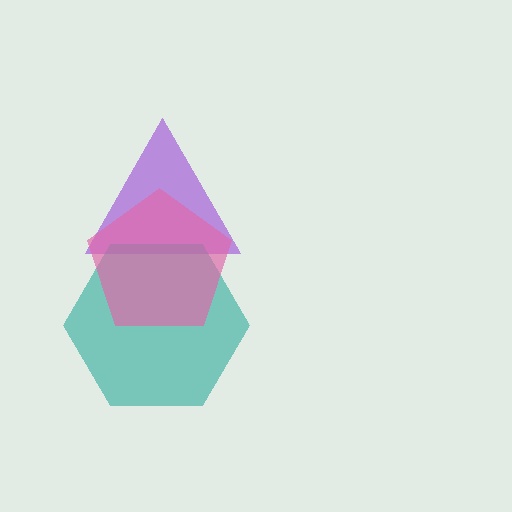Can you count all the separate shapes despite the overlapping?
Yes, there are 3 separate shapes.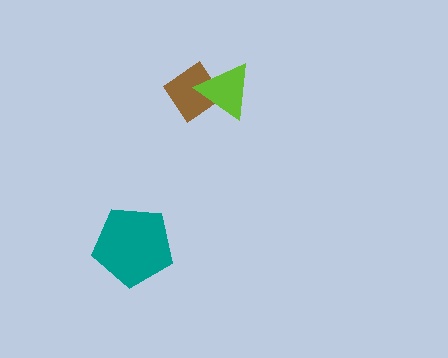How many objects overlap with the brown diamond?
1 object overlaps with the brown diamond.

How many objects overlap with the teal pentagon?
0 objects overlap with the teal pentagon.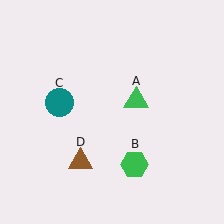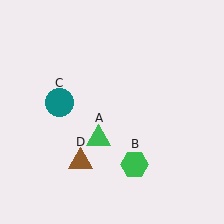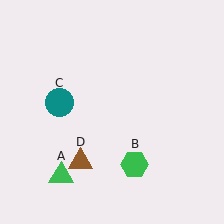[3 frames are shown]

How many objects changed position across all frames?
1 object changed position: green triangle (object A).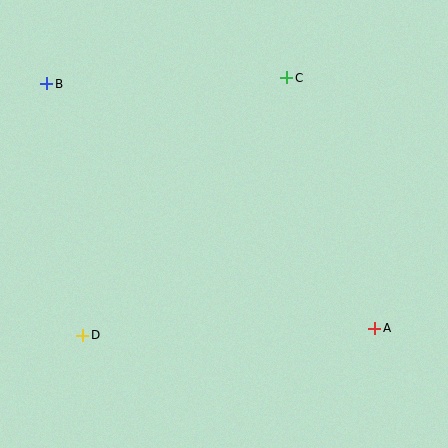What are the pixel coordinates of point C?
Point C is at (287, 78).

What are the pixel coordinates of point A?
Point A is at (375, 328).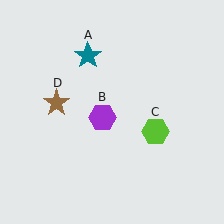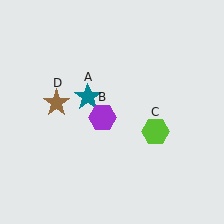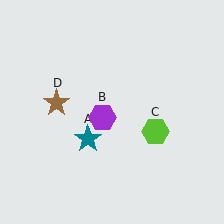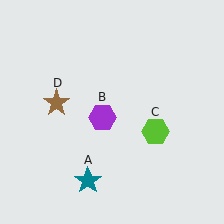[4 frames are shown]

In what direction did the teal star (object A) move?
The teal star (object A) moved down.